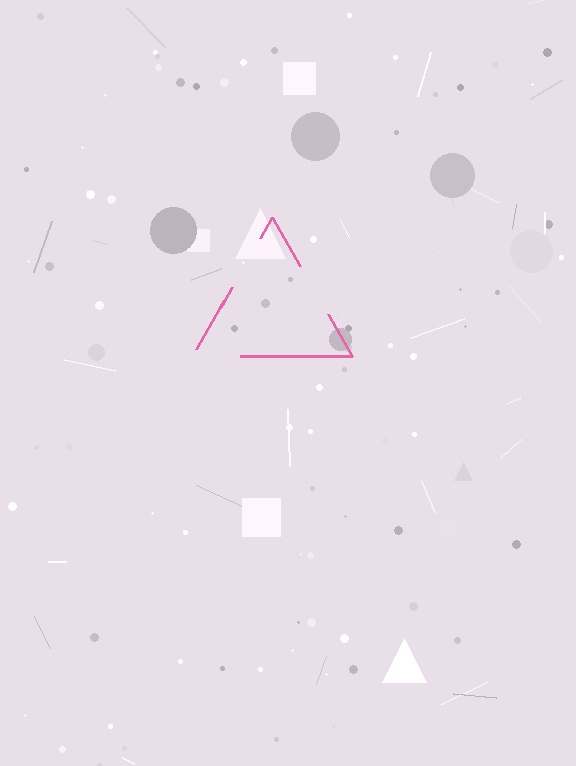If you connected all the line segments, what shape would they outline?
They would outline a triangle.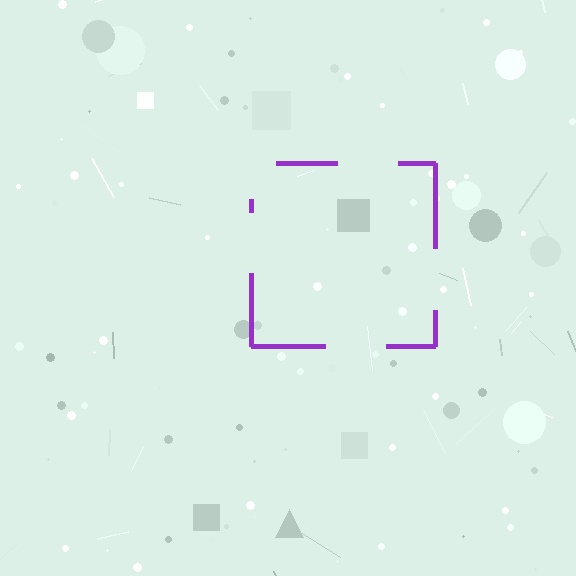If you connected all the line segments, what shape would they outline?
They would outline a square.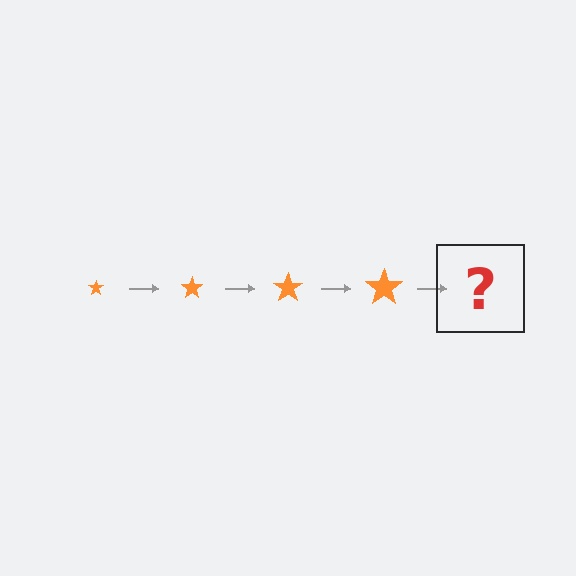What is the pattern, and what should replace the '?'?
The pattern is that the star gets progressively larger each step. The '?' should be an orange star, larger than the previous one.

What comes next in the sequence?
The next element should be an orange star, larger than the previous one.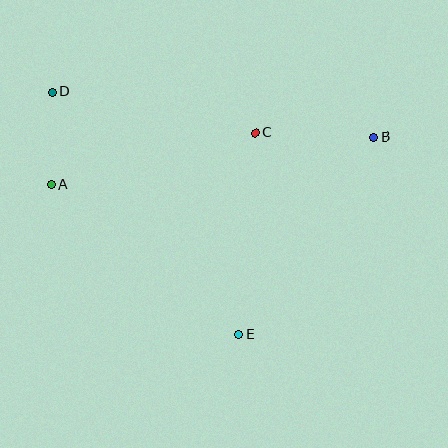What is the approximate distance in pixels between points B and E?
The distance between B and E is approximately 239 pixels.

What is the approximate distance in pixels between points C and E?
The distance between C and E is approximately 202 pixels.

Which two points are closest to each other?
Points A and D are closest to each other.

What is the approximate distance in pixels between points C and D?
The distance between C and D is approximately 207 pixels.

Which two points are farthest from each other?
Points A and B are farthest from each other.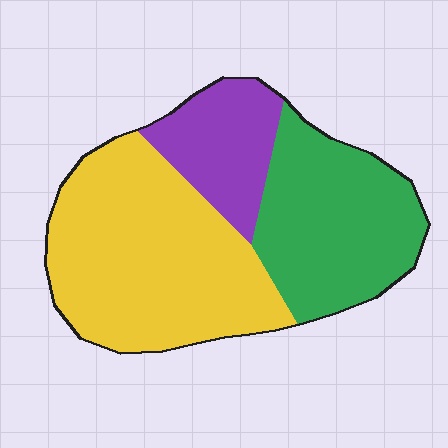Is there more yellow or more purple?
Yellow.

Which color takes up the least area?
Purple, at roughly 20%.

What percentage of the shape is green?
Green takes up between a third and a half of the shape.